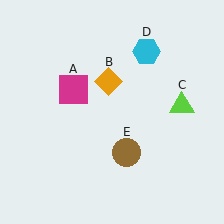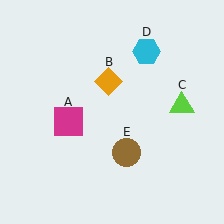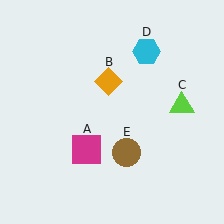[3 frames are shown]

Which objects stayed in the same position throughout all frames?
Orange diamond (object B) and lime triangle (object C) and cyan hexagon (object D) and brown circle (object E) remained stationary.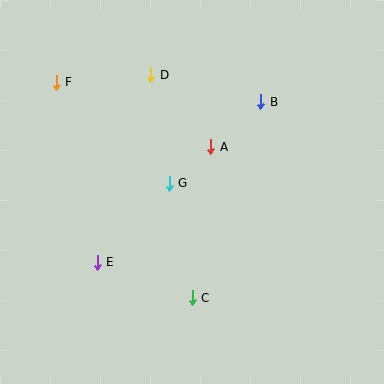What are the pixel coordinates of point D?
Point D is at (151, 75).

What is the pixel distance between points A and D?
The distance between A and D is 94 pixels.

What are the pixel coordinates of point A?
Point A is at (211, 147).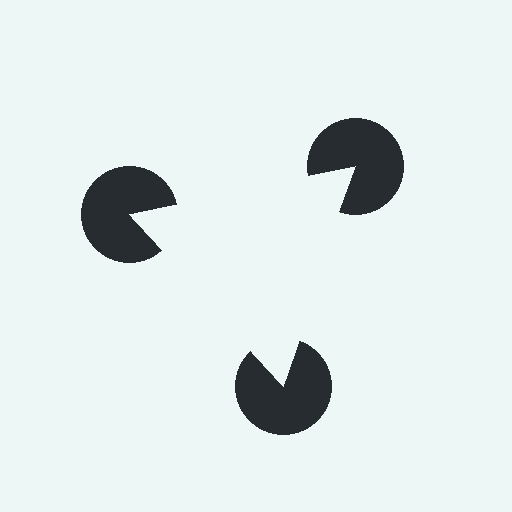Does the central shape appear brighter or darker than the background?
It typically appears slightly brighter than the background, even though no actual brightness change is drawn.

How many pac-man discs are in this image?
There are 3 — one at each vertex of the illusory triangle.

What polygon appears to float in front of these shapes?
An illusory triangle — its edges are inferred from the aligned wedge cuts in the pac-man discs, not physically drawn.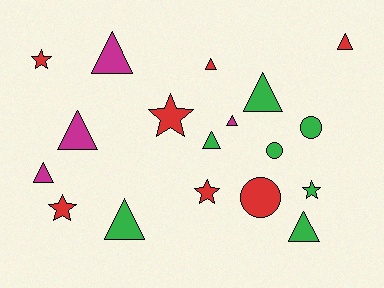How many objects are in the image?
There are 18 objects.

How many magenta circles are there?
There are no magenta circles.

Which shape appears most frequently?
Triangle, with 10 objects.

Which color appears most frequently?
Green, with 7 objects.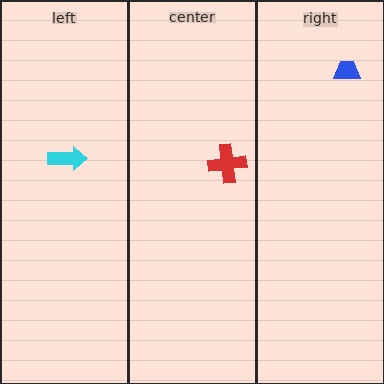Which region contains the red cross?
The center region.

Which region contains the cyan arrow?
The left region.